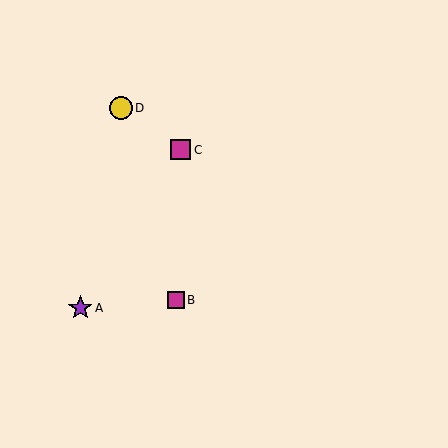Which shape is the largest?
The purple star (labeled A) is the largest.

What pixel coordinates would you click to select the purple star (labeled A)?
Click at (80, 308) to select the purple star A.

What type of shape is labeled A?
Shape A is a purple star.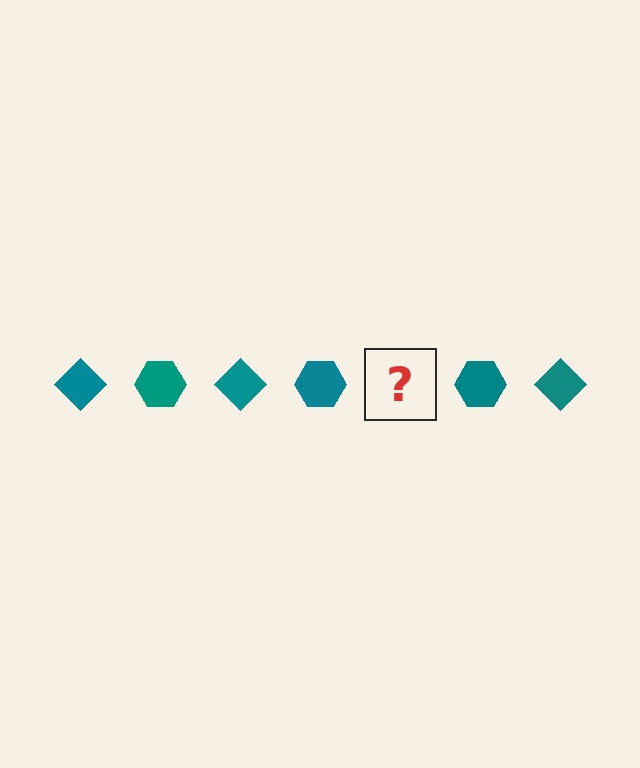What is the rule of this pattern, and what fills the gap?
The rule is that the pattern cycles through diamond, hexagon shapes in teal. The gap should be filled with a teal diamond.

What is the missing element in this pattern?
The missing element is a teal diamond.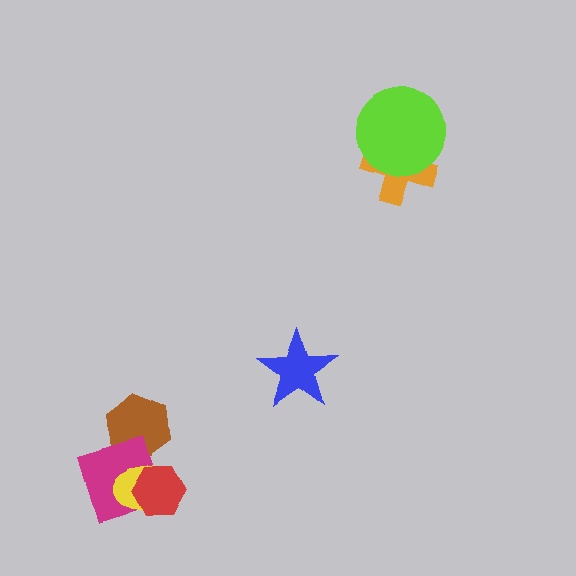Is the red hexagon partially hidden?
No, no other shape covers it.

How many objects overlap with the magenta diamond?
3 objects overlap with the magenta diamond.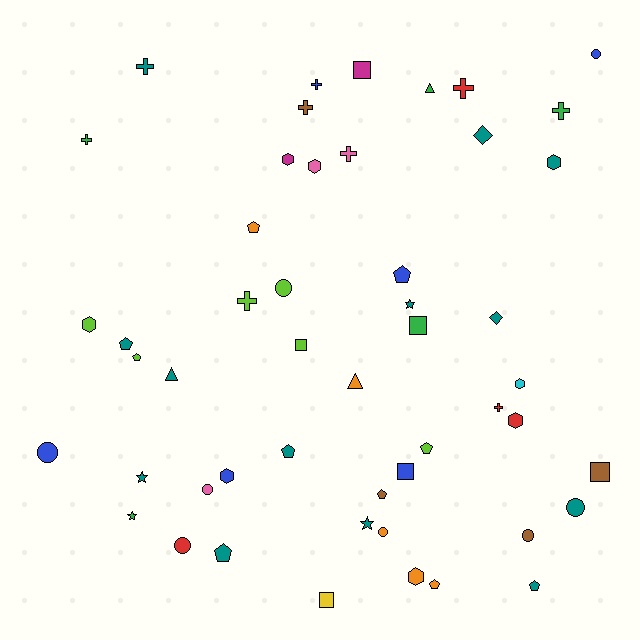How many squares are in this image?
There are 6 squares.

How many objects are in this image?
There are 50 objects.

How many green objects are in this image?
There are 5 green objects.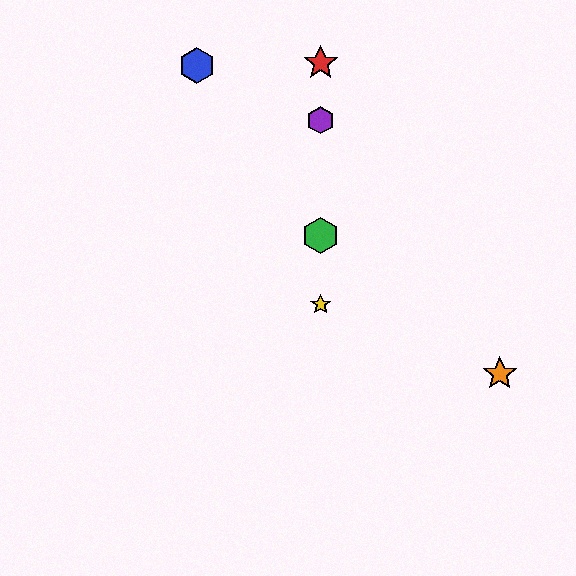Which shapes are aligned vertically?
The red star, the green hexagon, the yellow star, the purple hexagon are aligned vertically.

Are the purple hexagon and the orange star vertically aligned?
No, the purple hexagon is at x≈321 and the orange star is at x≈500.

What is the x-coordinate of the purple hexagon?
The purple hexagon is at x≈321.